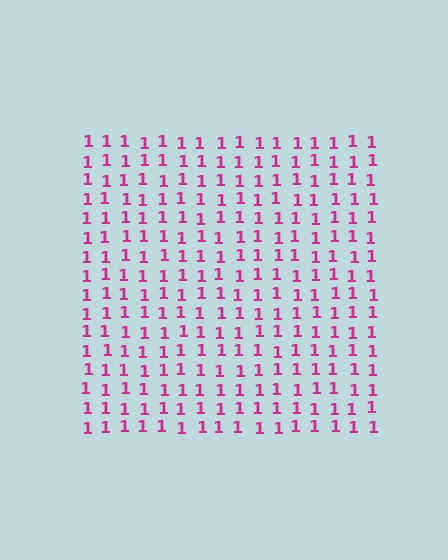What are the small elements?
The small elements are digit 1's.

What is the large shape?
The large shape is a square.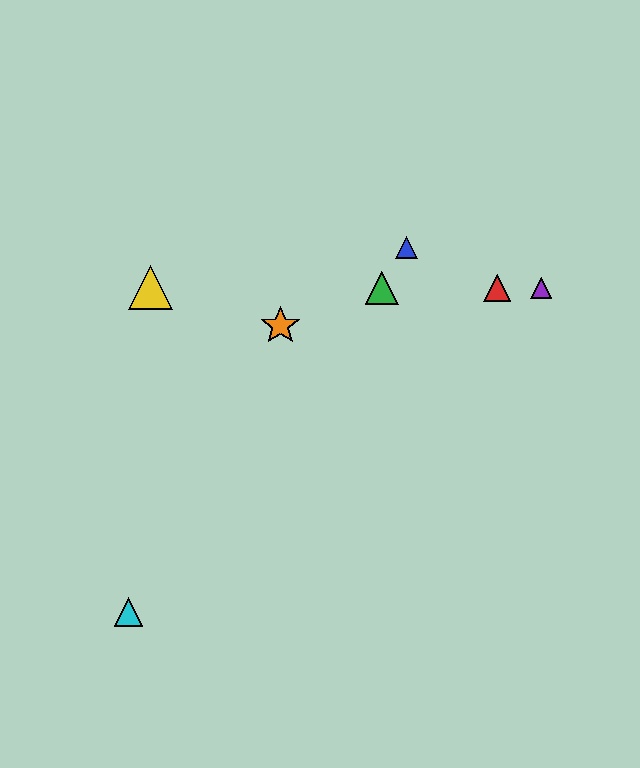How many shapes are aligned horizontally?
4 shapes (the red triangle, the green triangle, the yellow triangle, the purple triangle) are aligned horizontally.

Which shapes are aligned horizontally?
The red triangle, the green triangle, the yellow triangle, the purple triangle are aligned horizontally.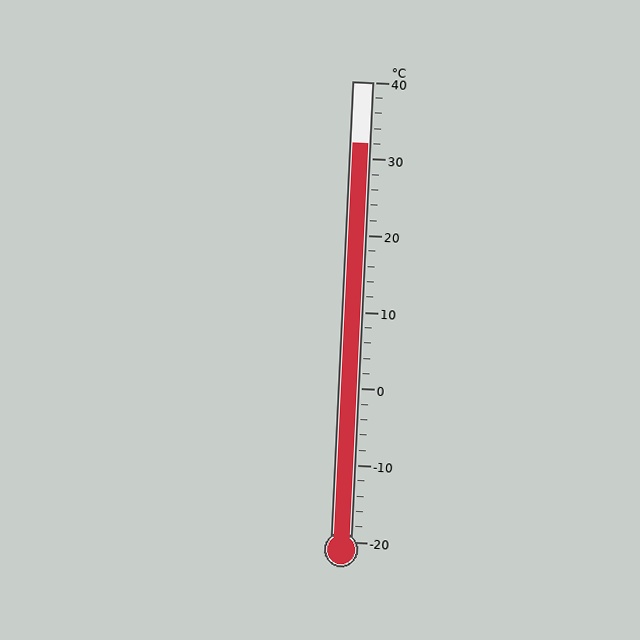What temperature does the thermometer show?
The thermometer shows approximately 32°C.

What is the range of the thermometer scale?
The thermometer scale ranges from -20°C to 40°C.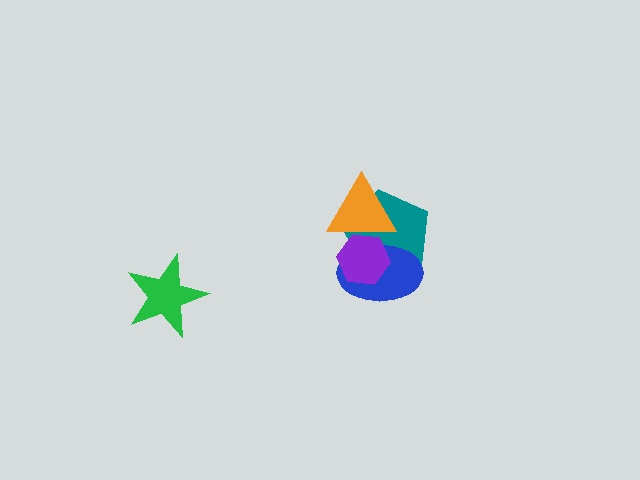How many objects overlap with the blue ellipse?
3 objects overlap with the blue ellipse.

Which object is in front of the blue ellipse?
The purple hexagon is in front of the blue ellipse.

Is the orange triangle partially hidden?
Yes, it is partially covered by another shape.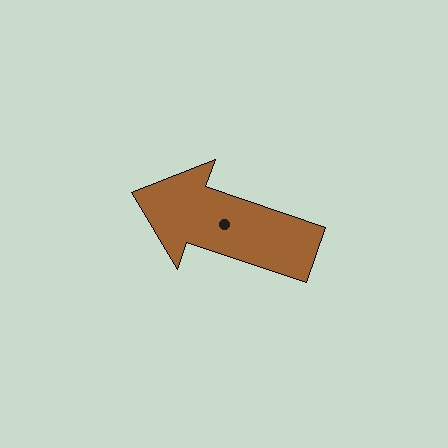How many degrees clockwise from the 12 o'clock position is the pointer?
Approximately 289 degrees.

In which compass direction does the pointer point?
West.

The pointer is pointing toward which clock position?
Roughly 10 o'clock.